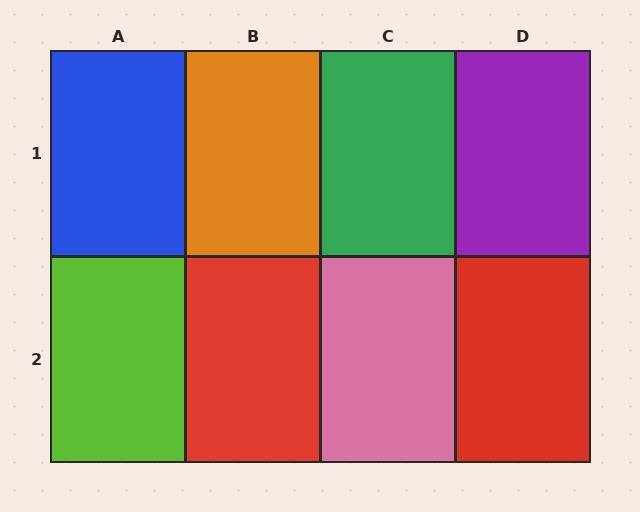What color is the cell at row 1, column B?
Orange.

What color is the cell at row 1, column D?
Purple.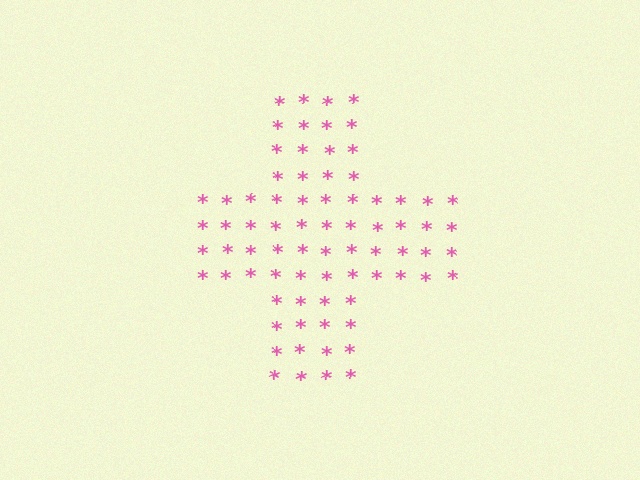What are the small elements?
The small elements are asterisks.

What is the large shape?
The large shape is a cross.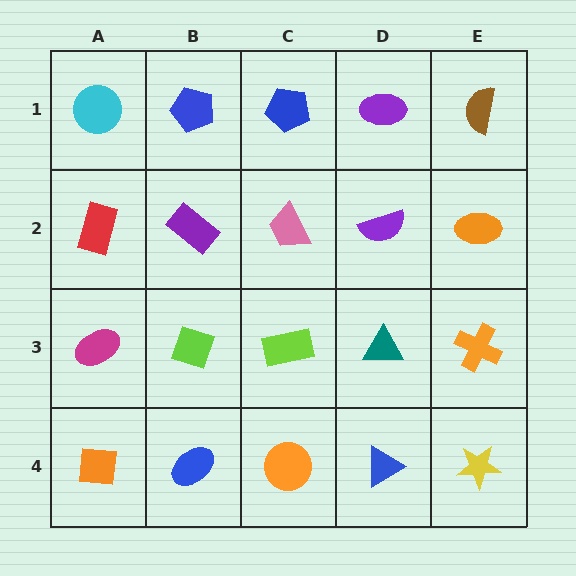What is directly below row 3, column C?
An orange circle.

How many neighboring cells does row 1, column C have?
3.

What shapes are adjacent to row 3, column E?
An orange ellipse (row 2, column E), a yellow star (row 4, column E), a teal triangle (row 3, column D).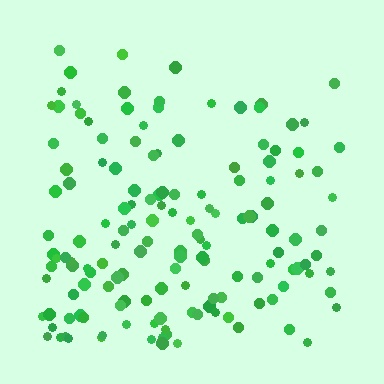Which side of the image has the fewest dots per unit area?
The top.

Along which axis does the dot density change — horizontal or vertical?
Vertical.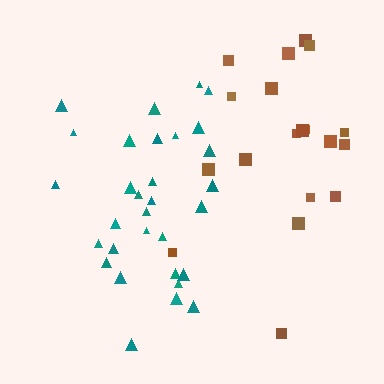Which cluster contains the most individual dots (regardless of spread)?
Teal (31).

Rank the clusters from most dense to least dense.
teal, brown.